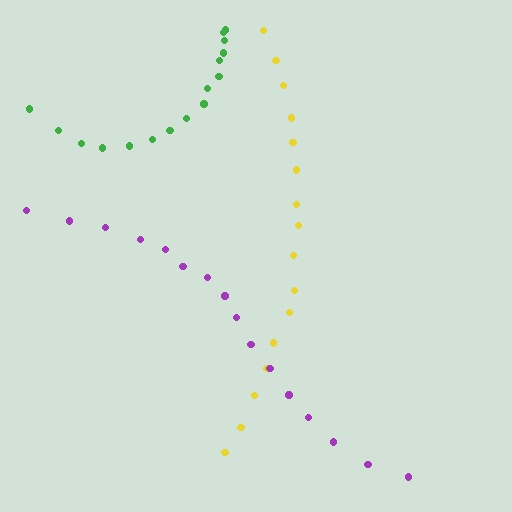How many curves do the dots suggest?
There are 3 distinct paths.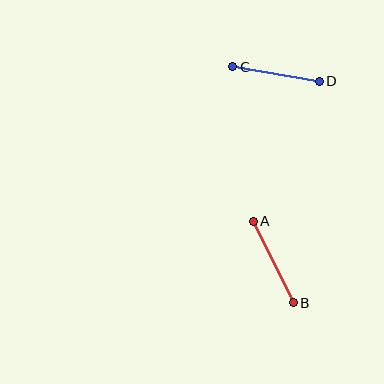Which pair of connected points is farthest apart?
Points A and B are farthest apart.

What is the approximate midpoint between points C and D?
The midpoint is at approximately (276, 74) pixels.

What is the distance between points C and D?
The distance is approximately 88 pixels.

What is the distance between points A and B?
The distance is approximately 90 pixels.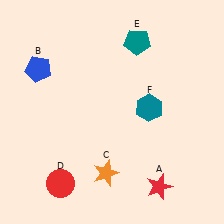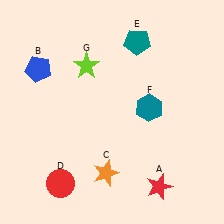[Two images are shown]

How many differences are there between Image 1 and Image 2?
There is 1 difference between the two images.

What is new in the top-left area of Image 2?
A lime star (G) was added in the top-left area of Image 2.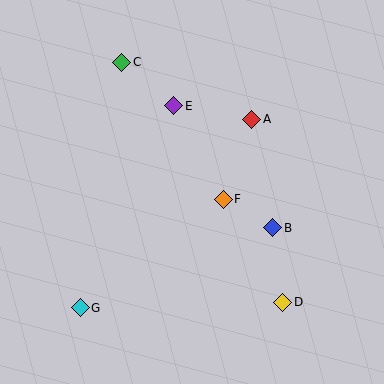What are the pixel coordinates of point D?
Point D is at (283, 302).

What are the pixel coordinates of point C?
Point C is at (121, 62).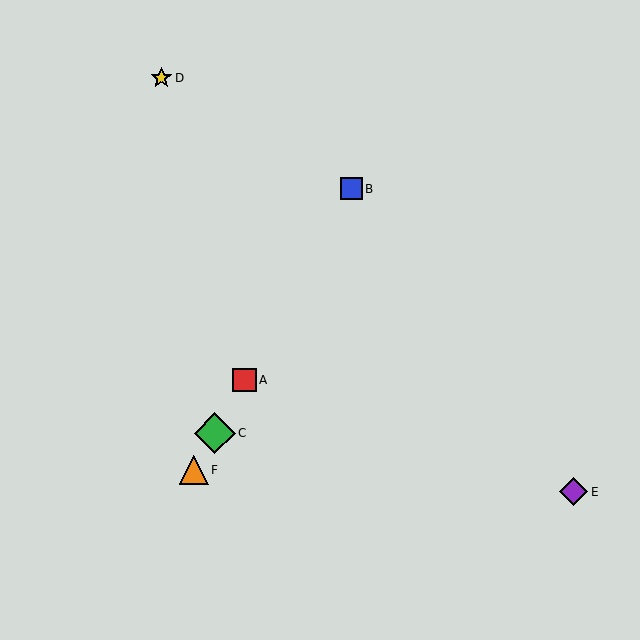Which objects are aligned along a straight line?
Objects A, B, C, F are aligned along a straight line.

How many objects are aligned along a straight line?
4 objects (A, B, C, F) are aligned along a straight line.